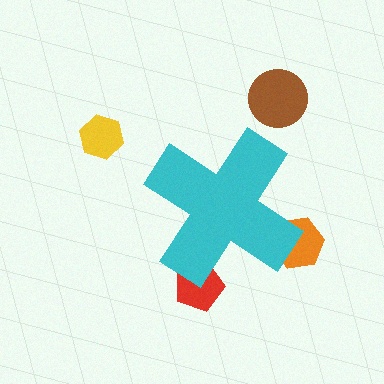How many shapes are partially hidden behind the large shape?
2 shapes are partially hidden.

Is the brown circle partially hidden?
No, the brown circle is fully visible.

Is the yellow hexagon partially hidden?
No, the yellow hexagon is fully visible.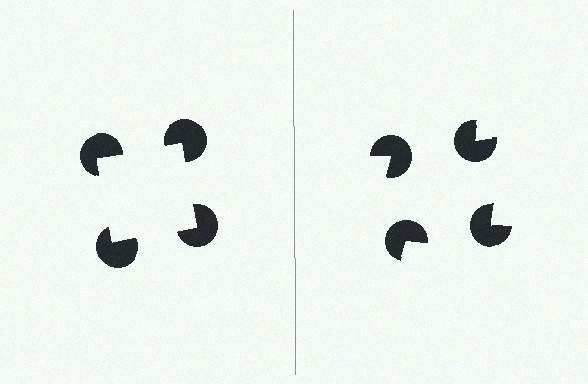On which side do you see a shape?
An illusory square appears on the left side. On the right side the wedge cuts are rotated, so no coherent shape forms.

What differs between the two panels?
The pac-man discs are positioned identically on both sides; only the wedge orientations differ. On the left they align to a square; on the right they are misaligned.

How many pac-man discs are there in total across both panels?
8 — 4 on each side.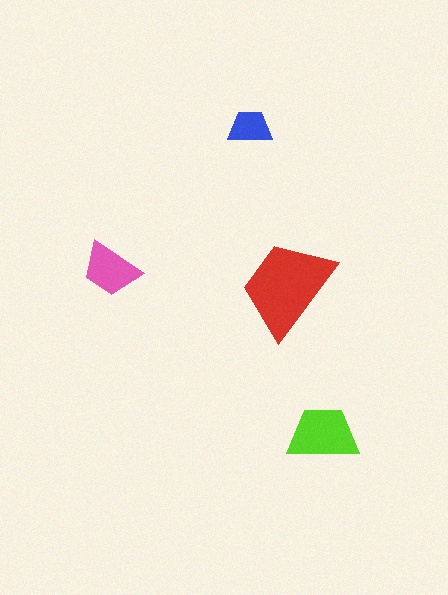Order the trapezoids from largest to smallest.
the red one, the lime one, the pink one, the blue one.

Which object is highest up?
The blue trapezoid is topmost.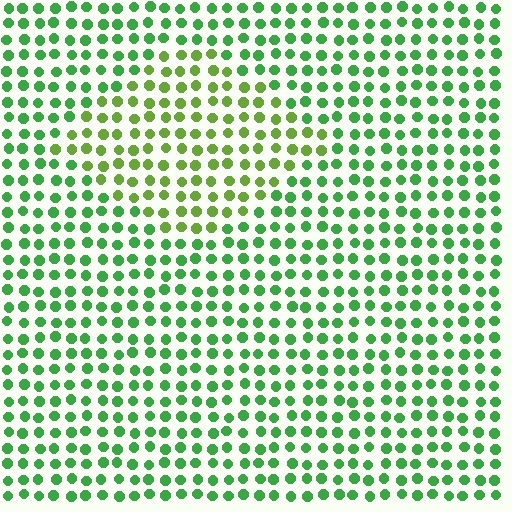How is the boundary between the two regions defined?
The boundary is defined purely by a slight shift in hue (about 31 degrees). Spacing, size, and orientation are identical on both sides.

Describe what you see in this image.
The image is filled with small green elements in a uniform arrangement. A diamond-shaped region is visible where the elements are tinted to a slightly different hue, forming a subtle color boundary.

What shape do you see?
I see a diamond.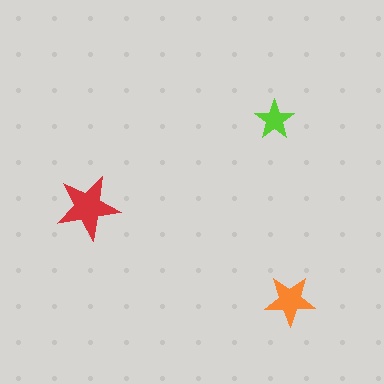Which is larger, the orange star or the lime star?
The orange one.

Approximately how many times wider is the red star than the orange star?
About 1.5 times wider.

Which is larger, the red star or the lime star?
The red one.